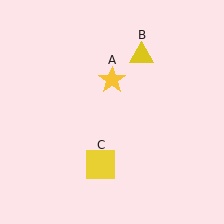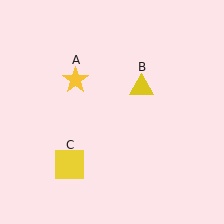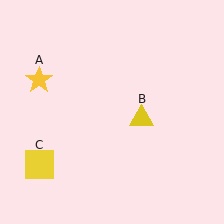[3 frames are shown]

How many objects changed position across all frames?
3 objects changed position: yellow star (object A), yellow triangle (object B), yellow square (object C).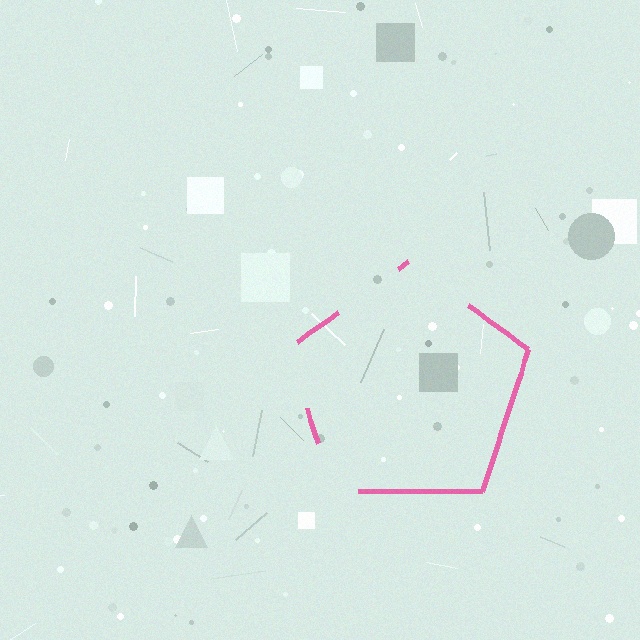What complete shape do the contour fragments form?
The contour fragments form a pentagon.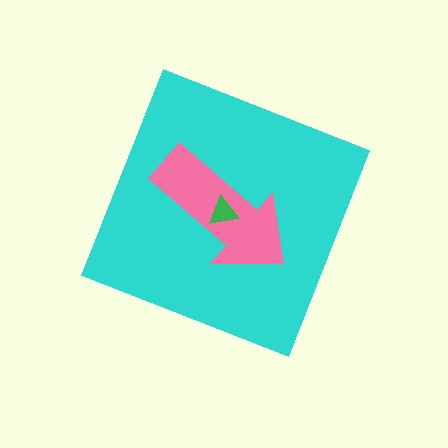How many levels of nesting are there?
3.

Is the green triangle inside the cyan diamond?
Yes.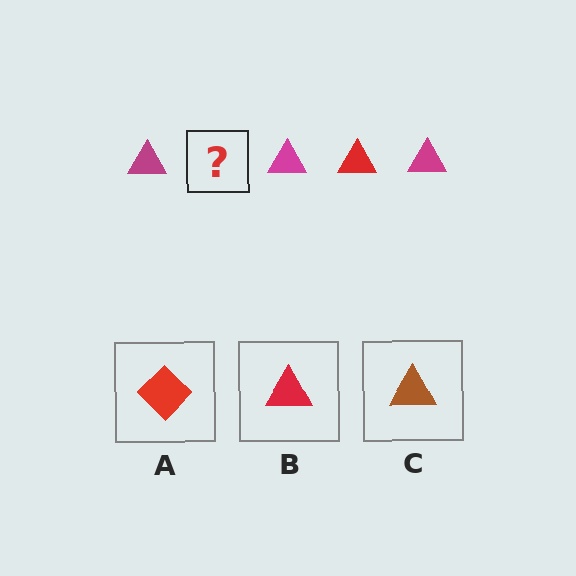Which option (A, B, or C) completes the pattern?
B.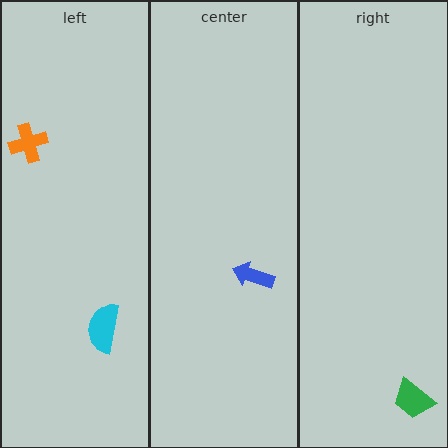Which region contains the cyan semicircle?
The left region.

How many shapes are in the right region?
1.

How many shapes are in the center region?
1.